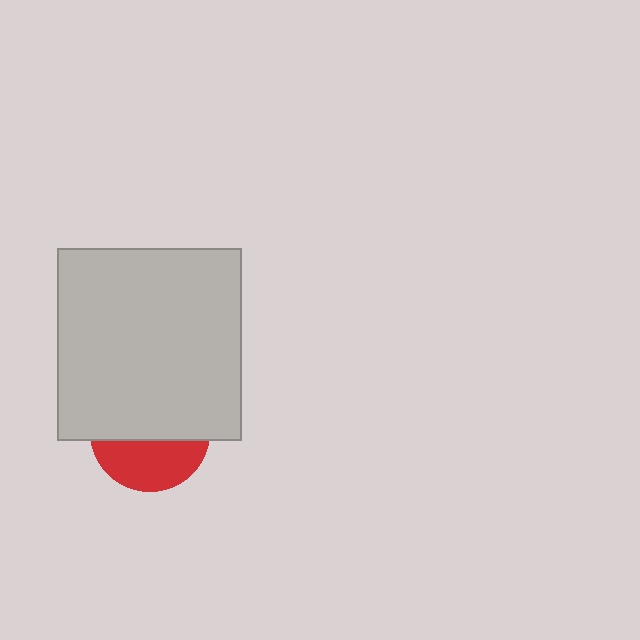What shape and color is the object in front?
The object in front is a light gray rectangle.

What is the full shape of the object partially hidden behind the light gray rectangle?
The partially hidden object is a red circle.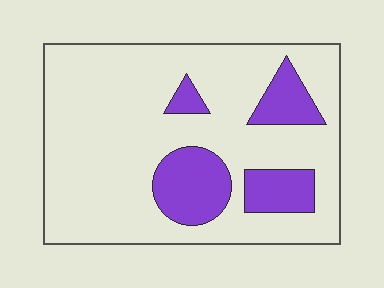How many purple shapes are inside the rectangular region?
4.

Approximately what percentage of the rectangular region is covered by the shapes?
Approximately 20%.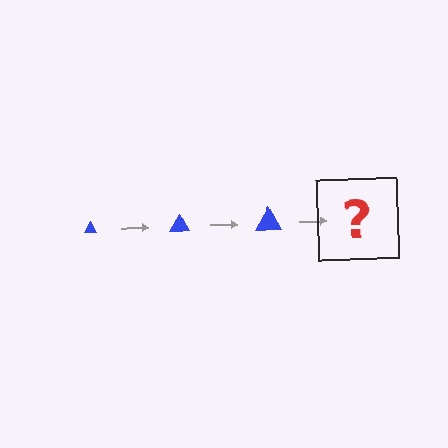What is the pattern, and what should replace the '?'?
The pattern is that the triangle gets progressively larger each step. The '?' should be a blue triangle, larger than the previous one.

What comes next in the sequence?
The next element should be a blue triangle, larger than the previous one.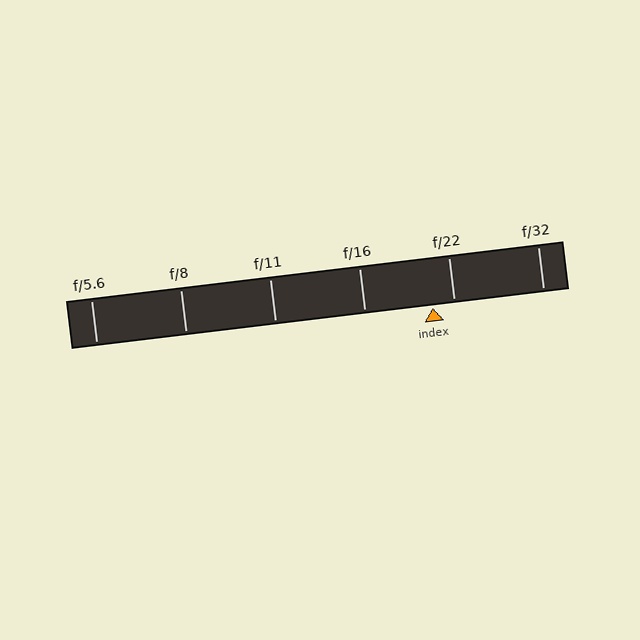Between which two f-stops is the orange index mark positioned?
The index mark is between f/16 and f/22.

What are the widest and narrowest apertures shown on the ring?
The widest aperture shown is f/5.6 and the narrowest is f/32.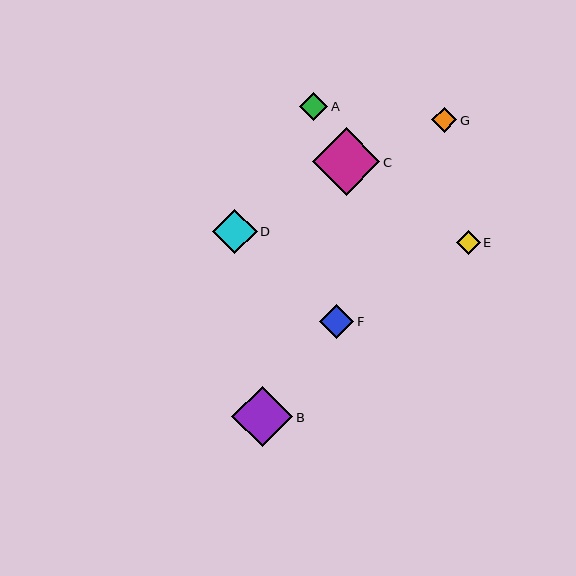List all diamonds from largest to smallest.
From largest to smallest: C, B, D, F, A, G, E.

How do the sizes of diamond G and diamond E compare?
Diamond G and diamond E are approximately the same size.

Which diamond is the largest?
Diamond C is the largest with a size of approximately 67 pixels.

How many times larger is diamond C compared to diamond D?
Diamond C is approximately 1.5 times the size of diamond D.